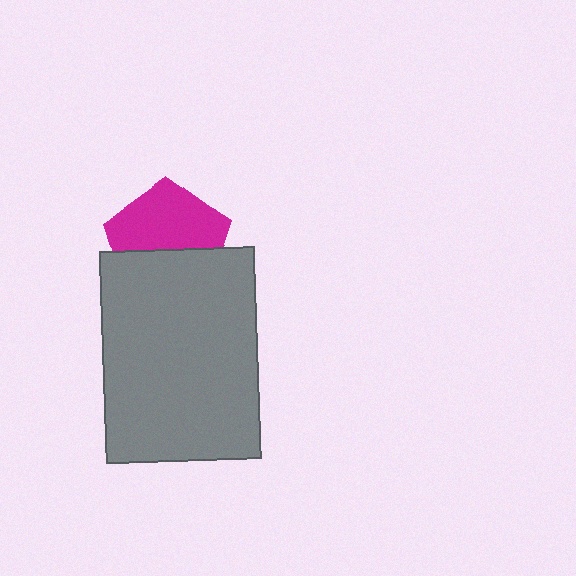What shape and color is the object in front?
The object in front is a gray rectangle.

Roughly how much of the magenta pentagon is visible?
About half of it is visible (roughly 58%).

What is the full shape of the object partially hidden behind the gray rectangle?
The partially hidden object is a magenta pentagon.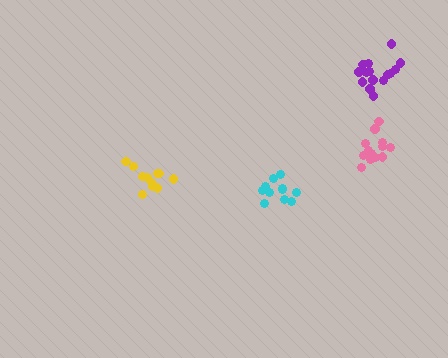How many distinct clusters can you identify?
There are 4 distinct clusters.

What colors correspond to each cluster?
The clusters are colored: pink, cyan, purple, yellow.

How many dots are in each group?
Group 1: 13 dots, Group 2: 11 dots, Group 3: 15 dots, Group 4: 12 dots (51 total).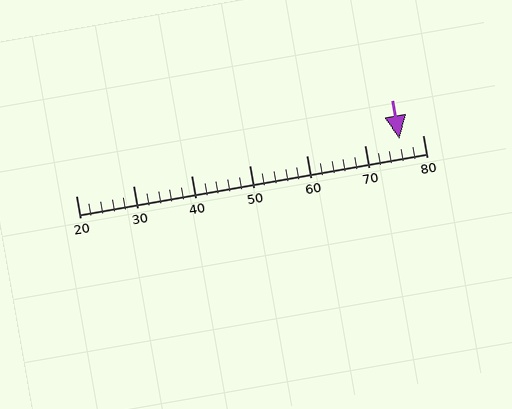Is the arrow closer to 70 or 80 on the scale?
The arrow is closer to 80.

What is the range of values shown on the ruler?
The ruler shows values from 20 to 80.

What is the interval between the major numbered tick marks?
The major tick marks are spaced 10 units apart.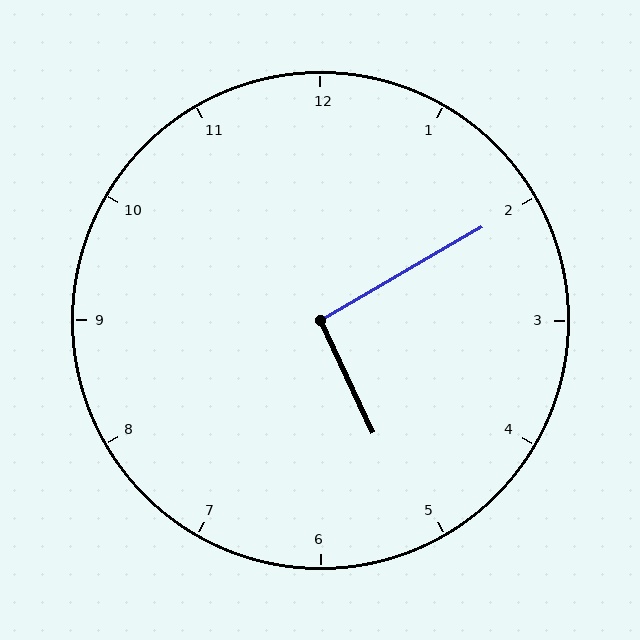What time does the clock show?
5:10.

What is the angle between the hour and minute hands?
Approximately 95 degrees.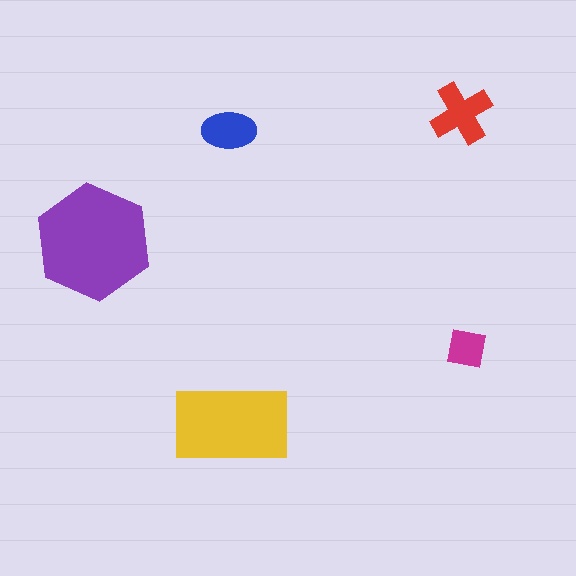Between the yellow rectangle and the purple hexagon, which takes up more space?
The purple hexagon.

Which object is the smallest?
The magenta square.